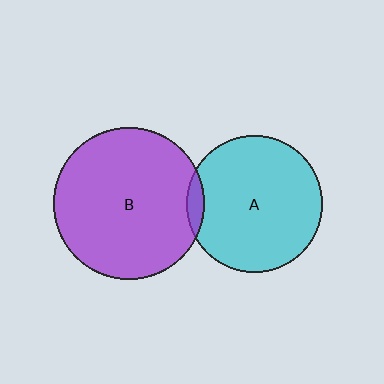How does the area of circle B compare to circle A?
Approximately 1.2 times.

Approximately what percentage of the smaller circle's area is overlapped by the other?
Approximately 5%.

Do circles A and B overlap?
Yes.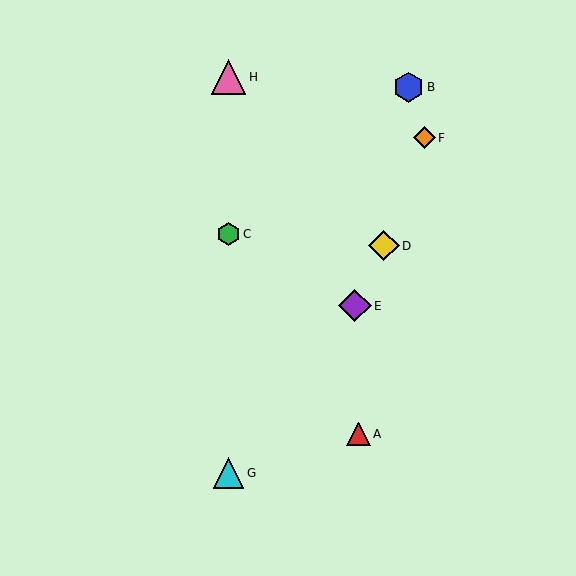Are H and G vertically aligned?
Yes, both are at x≈228.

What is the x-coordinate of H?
Object H is at x≈228.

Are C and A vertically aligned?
No, C is at x≈228 and A is at x≈358.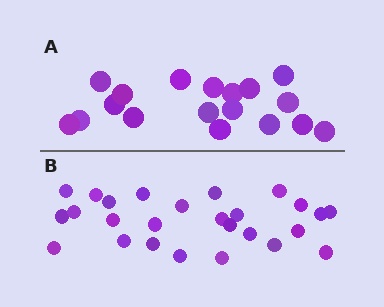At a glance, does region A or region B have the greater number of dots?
Region B (the bottom region) has more dots.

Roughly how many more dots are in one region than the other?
Region B has roughly 8 or so more dots than region A.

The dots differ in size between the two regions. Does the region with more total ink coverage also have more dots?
No. Region A has more total ink coverage because its dots are larger, but region B actually contains more individual dots. Total area can be misleading — the number of items is what matters here.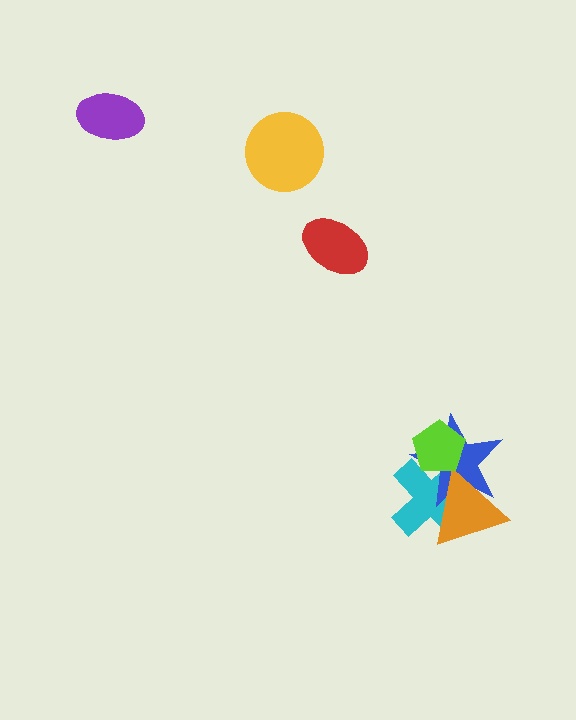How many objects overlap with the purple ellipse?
0 objects overlap with the purple ellipse.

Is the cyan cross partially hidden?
Yes, it is partially covered by another shape.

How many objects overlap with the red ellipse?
0 objects overlap with the red ellipse.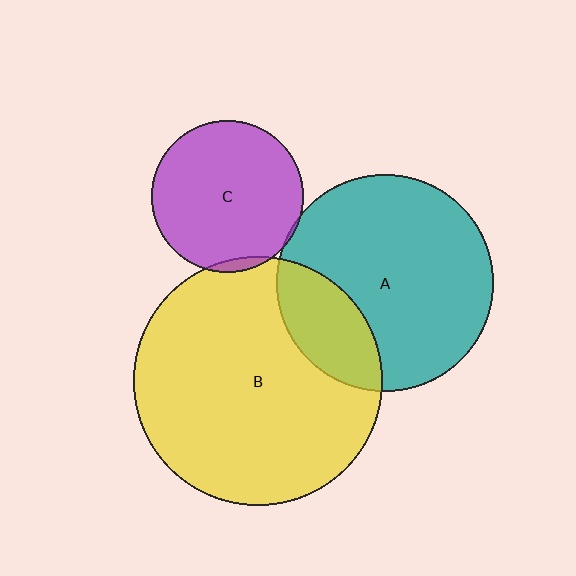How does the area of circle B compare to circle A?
Approximately 1.3 times.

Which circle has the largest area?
Circle B (yellow).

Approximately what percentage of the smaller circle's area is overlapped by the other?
Approximately 25%.